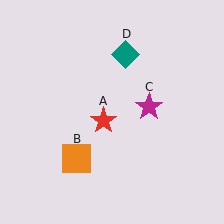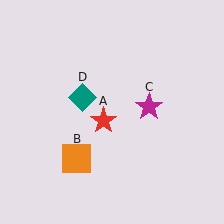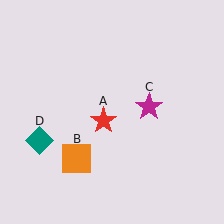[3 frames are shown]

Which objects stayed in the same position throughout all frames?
Red star (object A) and orange square (object B) and magenta star (object C) remained stationary.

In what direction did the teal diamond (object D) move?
The teal diamond (object D) moved down and to the left.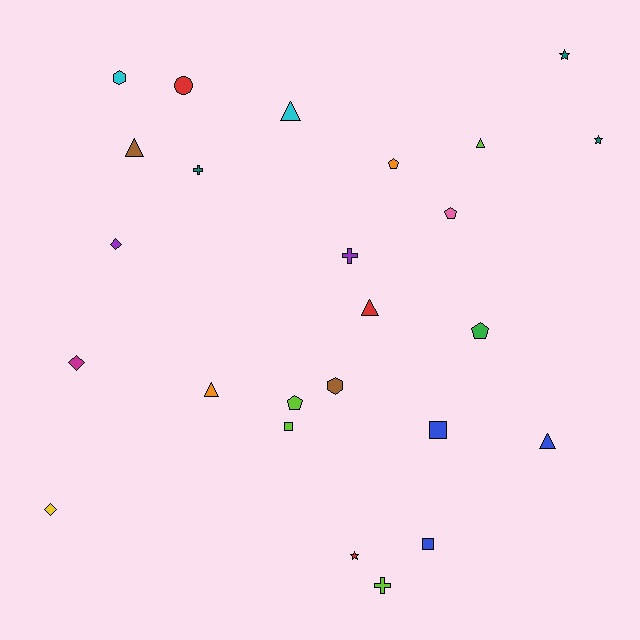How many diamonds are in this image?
There are 3 diamonds.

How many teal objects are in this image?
There are 3 teal objects.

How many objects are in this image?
There are 25 objects.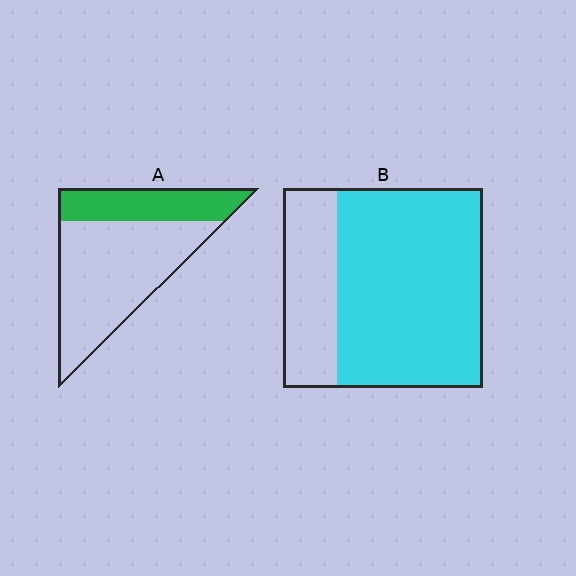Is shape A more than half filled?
No.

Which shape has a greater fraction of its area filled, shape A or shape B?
Shape B.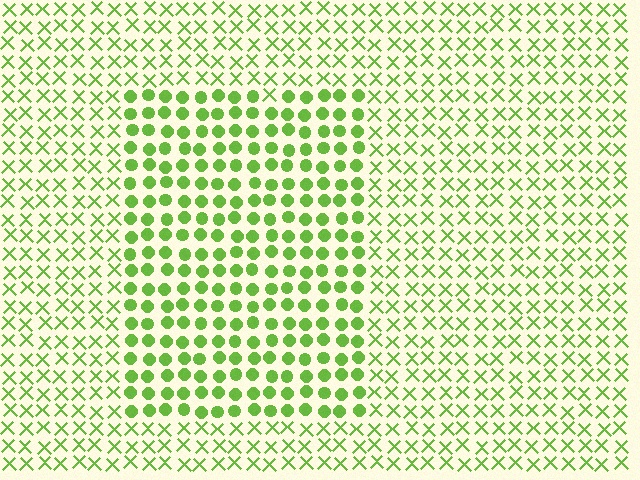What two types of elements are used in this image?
The image uses circles inside the rectangle region and X marks outside it.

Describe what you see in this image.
The image is filled with small lime elements arranged in a uniform grid. A rectangle-shaped region contains circles, while the surrounding area contains X marks. The boundary is defined purely by the change in element shape.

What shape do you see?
I see a rectangle.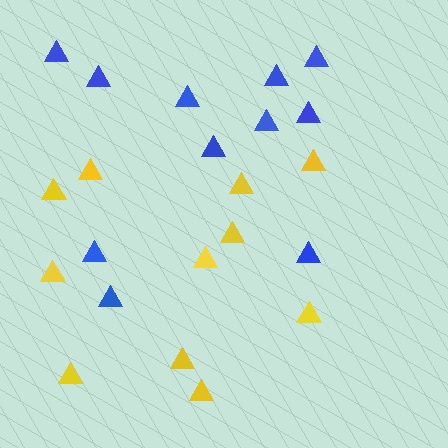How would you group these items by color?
There are 2 groups: one group of yellow triangles (11) and one group of blue triangles (11).